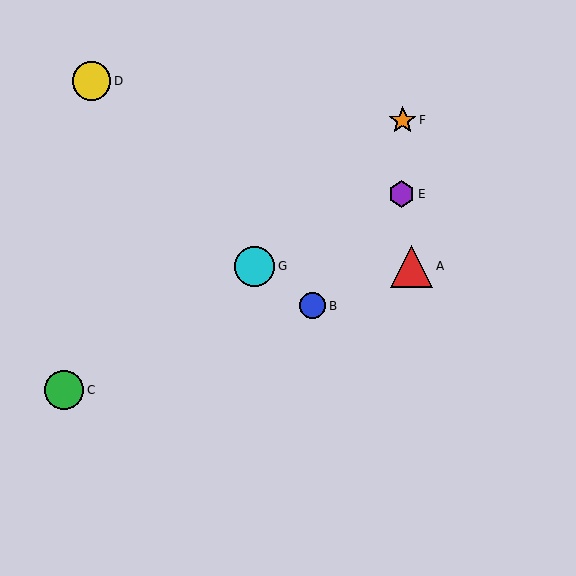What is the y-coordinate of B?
Object B is at y≈306.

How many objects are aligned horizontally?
2 objects (A, G) are aligned horizontally.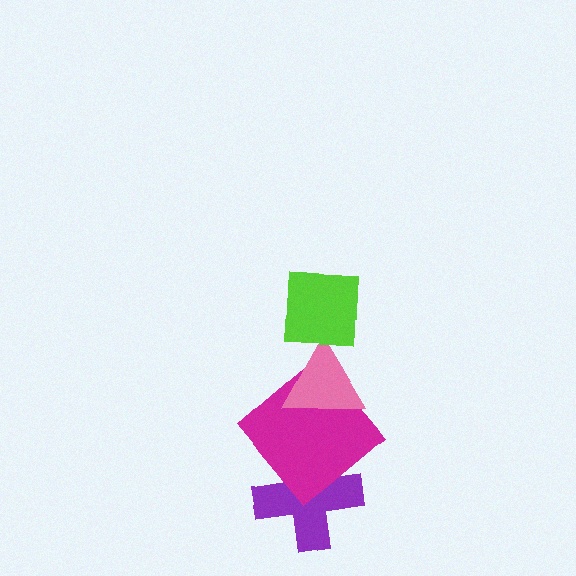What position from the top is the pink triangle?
The pink triangle is 2nd from the top.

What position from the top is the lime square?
The lime square is 1st from the top.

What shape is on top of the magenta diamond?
The pink triangle is on top of the magenta diamond.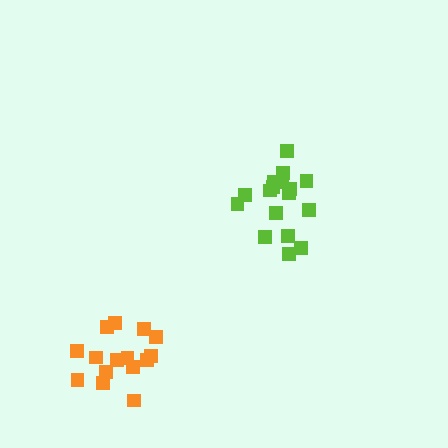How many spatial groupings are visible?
There are 2 spatial groupings.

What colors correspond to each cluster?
The clusters are colored: lime, orange.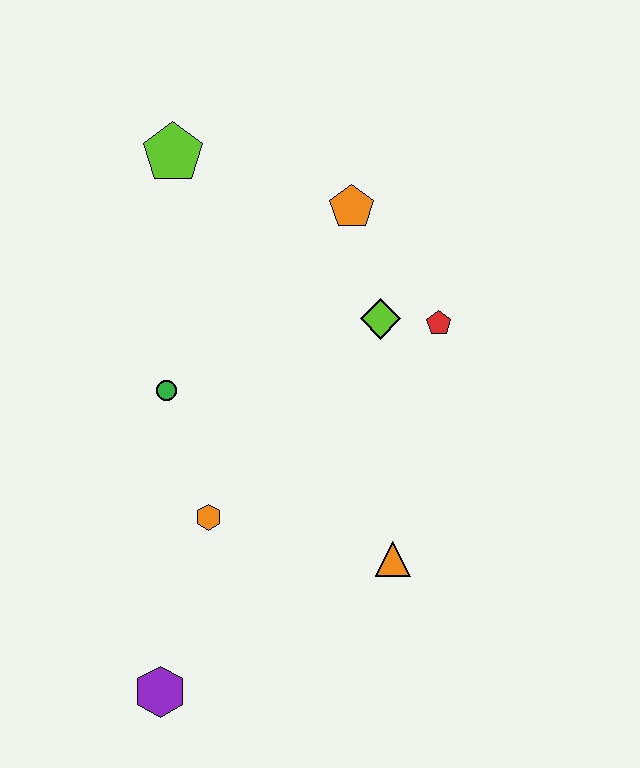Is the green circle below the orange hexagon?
No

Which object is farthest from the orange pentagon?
The purple hexagon is farthest from the orange pentagon.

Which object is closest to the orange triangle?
The orange hexagon is closest to the orange triangle.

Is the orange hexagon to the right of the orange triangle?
No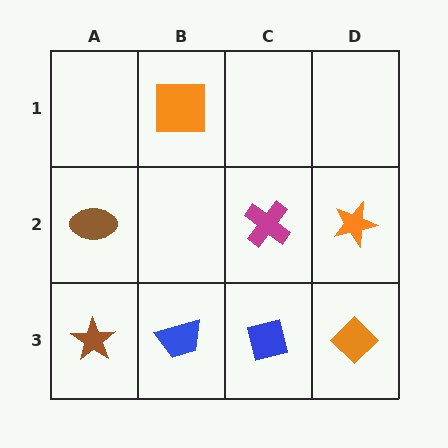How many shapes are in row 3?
4 shapes.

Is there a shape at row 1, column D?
No, that cell is empty.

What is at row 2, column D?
An orange star.